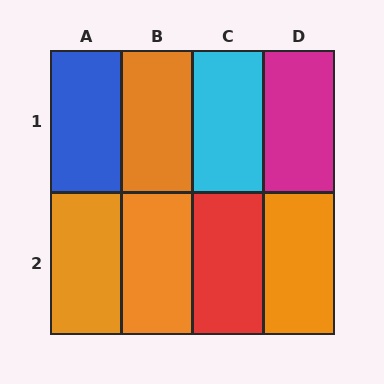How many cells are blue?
1 cell is blue.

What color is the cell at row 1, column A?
Blue.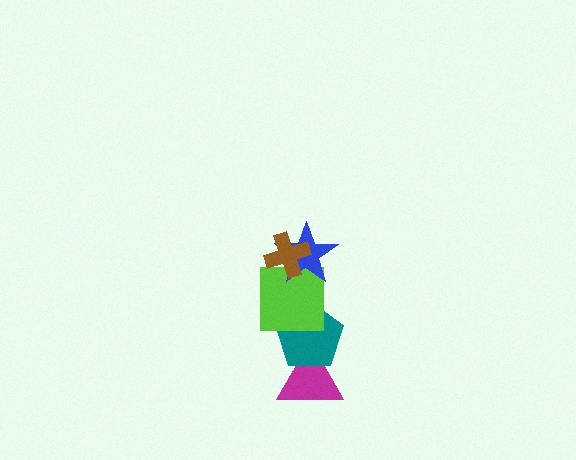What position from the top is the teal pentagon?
The teal pentagon is 4th from the top.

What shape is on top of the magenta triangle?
The teal pentagon is on top of the magenta triangle.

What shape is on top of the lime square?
The blue star is on top of the lime square.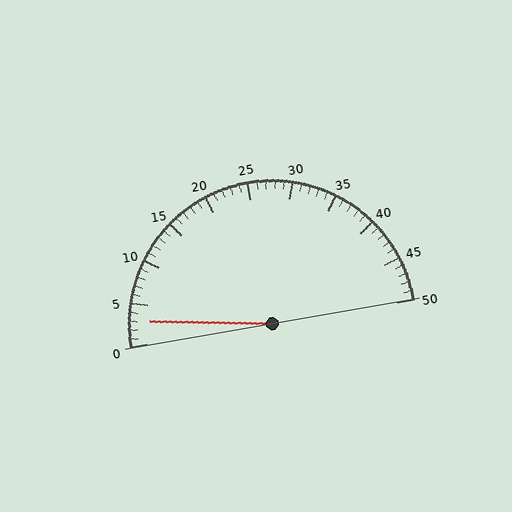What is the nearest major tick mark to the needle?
The nearest major tick mark is 5.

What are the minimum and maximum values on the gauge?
The gauge ranges from 0 to 50.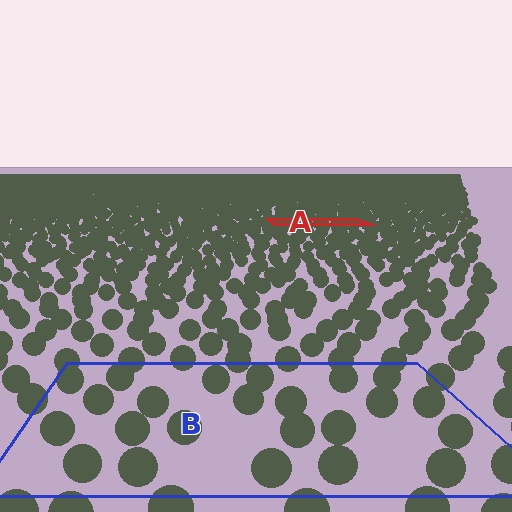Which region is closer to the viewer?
Region B is closer. The texture elements there are larger and more spread out.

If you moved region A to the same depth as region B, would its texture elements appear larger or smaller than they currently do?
They would appear larger. At a closer depth, the same texture elements are projected at a bigger on-screen size.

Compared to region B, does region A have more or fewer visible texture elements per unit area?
Region A has more texture elements per unit area — they are packed more densely because it is farther away.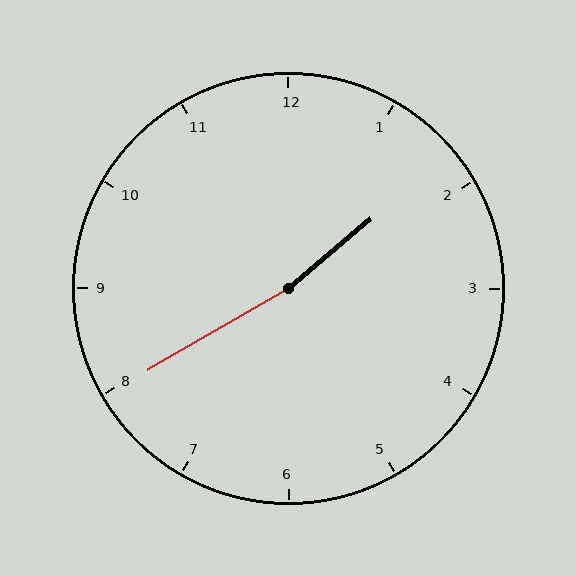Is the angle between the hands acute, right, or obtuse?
It is obtuse.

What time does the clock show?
1:40.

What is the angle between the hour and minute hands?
Approximately 170 degrees.